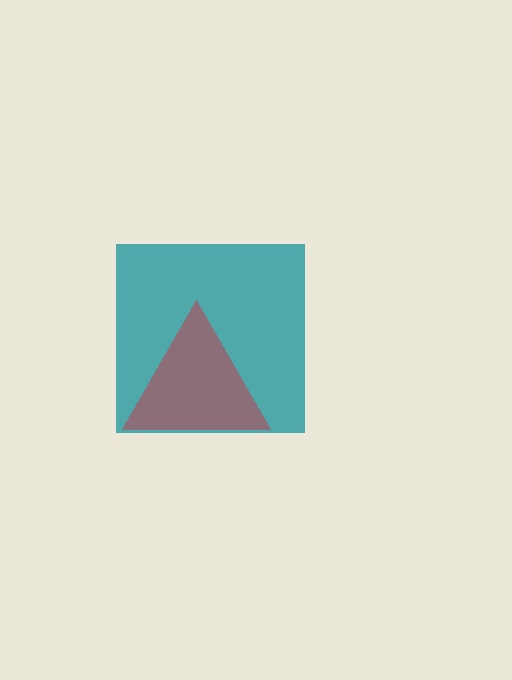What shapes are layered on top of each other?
The layered shapes are: a teal square, a red triangle.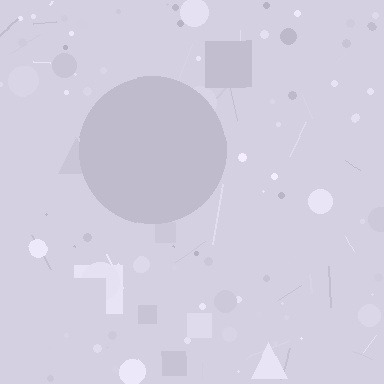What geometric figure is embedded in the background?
A circle is embedded in the background.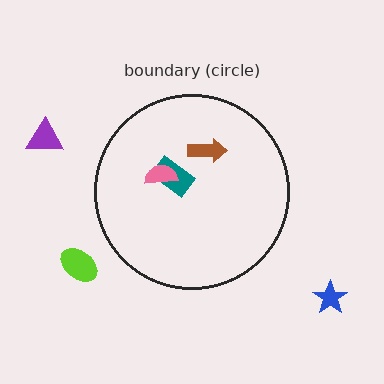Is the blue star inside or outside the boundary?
Outside.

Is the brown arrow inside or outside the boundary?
Inside.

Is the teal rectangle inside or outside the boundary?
Inside.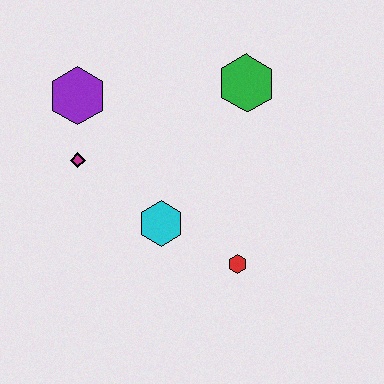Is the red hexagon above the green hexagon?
No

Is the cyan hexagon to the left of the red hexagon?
Yes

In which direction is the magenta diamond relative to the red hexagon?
The magenta diamond is to the left of the red hexagon.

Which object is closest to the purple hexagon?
The magenta diamond is closest to the purple hexagon.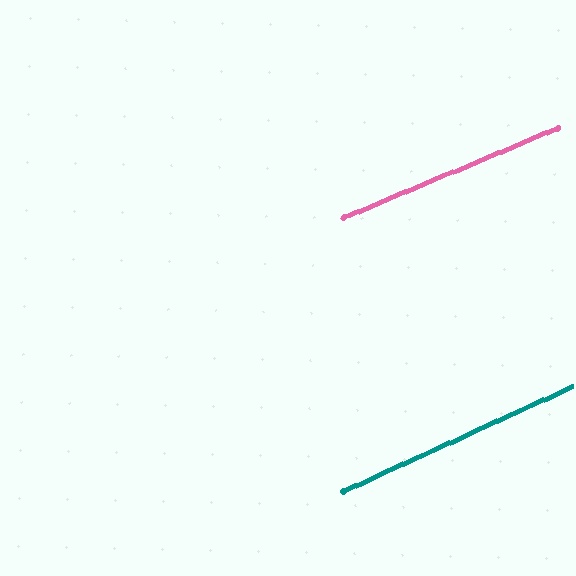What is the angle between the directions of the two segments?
Approximately 2 degrees.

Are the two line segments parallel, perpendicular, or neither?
Parallel — their directions differ by only 1.9°.